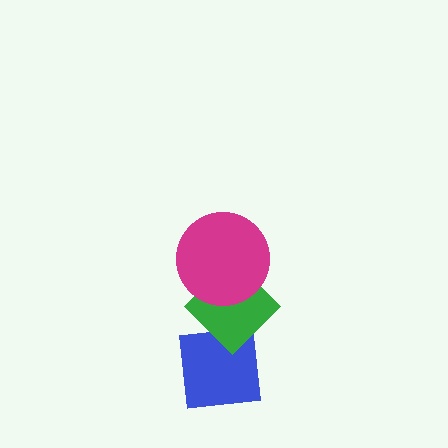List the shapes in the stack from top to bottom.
From top to bottom: the magenta circle, the green diamond, the blue square.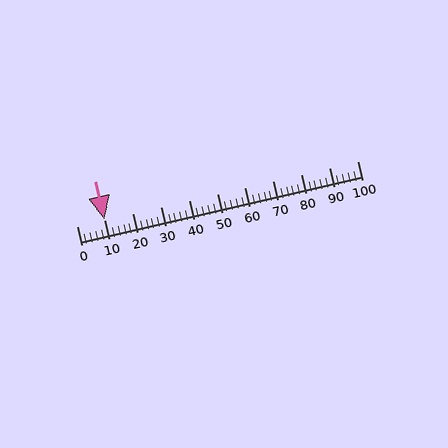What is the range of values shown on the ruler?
The ruler shows values from 0 to 100.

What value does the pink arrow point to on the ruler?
The pink arrow points to approximately 10.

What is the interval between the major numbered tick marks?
The major tick marks are spaced 10 units apart.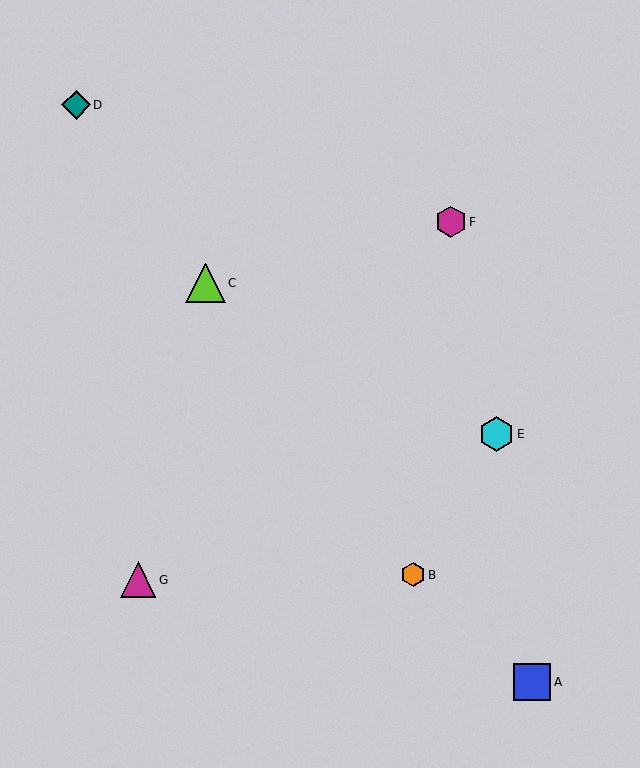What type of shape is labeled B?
Shape B is an orange hexagon.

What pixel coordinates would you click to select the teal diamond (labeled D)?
Click at (76, 105) to select the teal diamond D.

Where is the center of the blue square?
The center of the blue square is at (532, 682).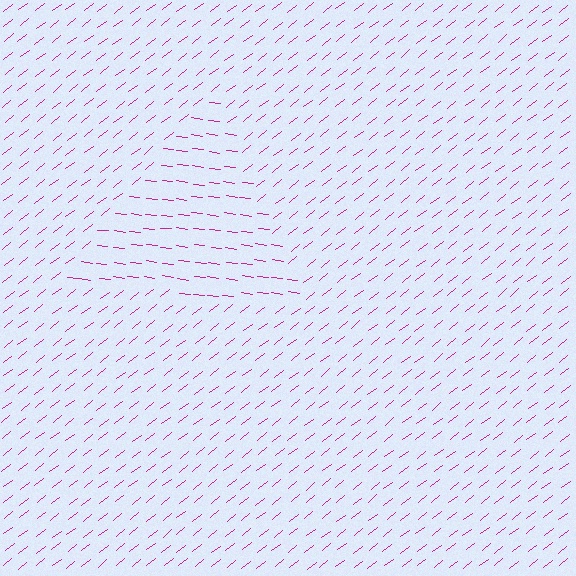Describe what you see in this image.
The image is filled with small magenta line segments. A triangle region in the image has lines oriented differently from the surrounding lines, creating a visible texture boundary.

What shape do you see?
I see a triangle.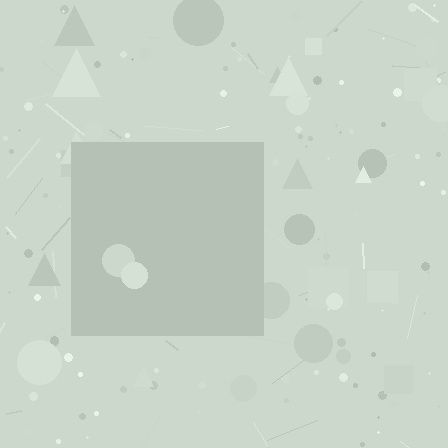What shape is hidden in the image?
A square is hidden in the image.